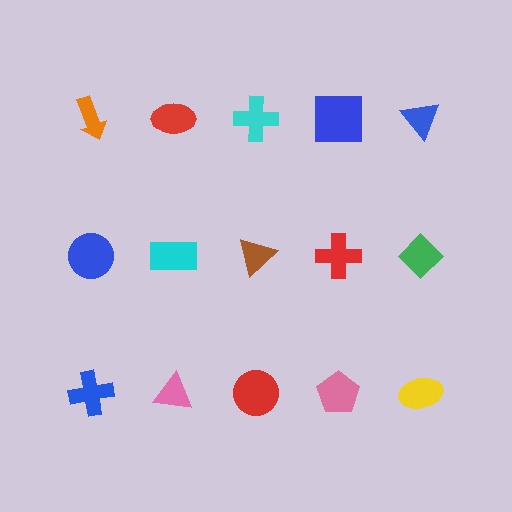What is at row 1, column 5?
A blue triangle.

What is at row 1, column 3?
A cyan cross.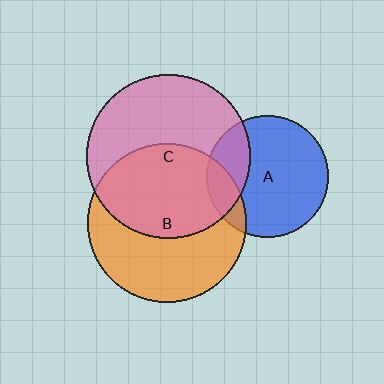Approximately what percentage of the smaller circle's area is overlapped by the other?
Approximately 50%.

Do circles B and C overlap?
Yes.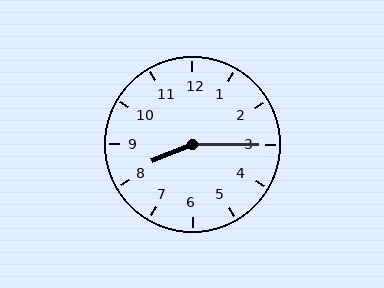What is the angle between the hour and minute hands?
Approximately 158 degrees.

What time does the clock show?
8:15.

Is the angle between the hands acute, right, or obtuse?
It is obtuse.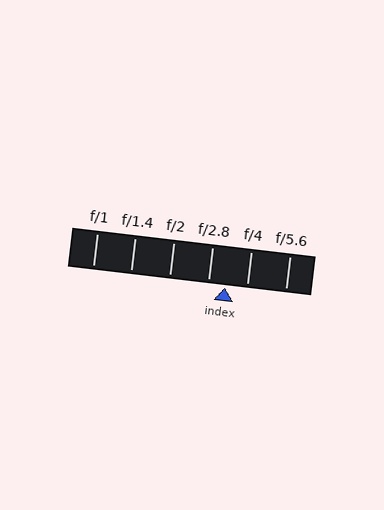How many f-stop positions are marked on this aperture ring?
There are 6 f-stop positions marked.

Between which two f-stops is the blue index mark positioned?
The index mark is between f/2.8 and f/4.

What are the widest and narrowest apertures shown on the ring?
The widest aperture shown is f/1 and the narrowest is f/5.6.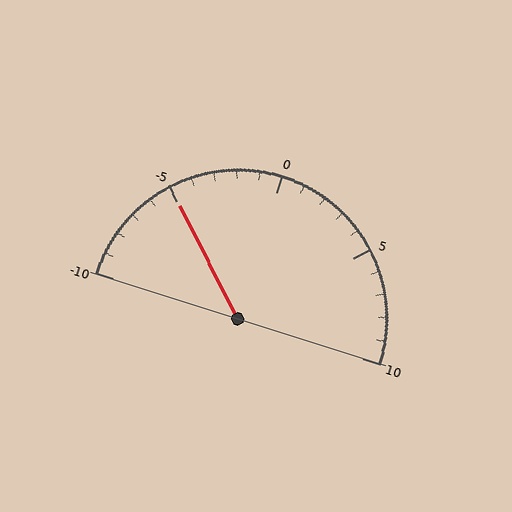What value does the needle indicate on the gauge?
The needle indicates approximately -5.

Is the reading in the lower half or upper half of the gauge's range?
The reading is in the lower half of the range (-10 to 10).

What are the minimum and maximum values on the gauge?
The gauge ranges from -10 to 10.